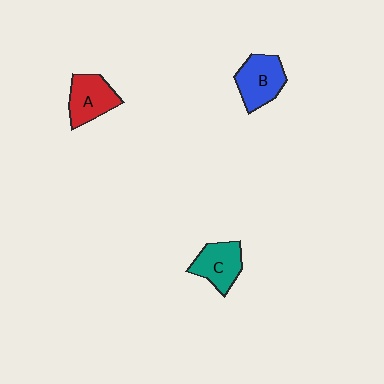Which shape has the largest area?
Shape B (blue).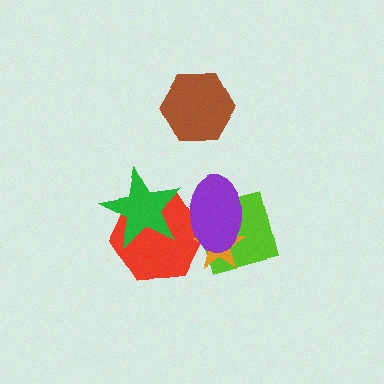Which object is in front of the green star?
The purple ellipse is in front of the green star.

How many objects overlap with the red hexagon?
3 objects overlap with the red hexagon.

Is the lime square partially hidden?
Yes, it is partially covered by another shape.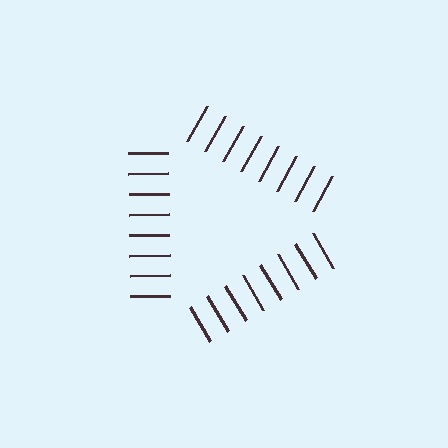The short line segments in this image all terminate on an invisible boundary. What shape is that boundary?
An illusory triangle — the line segments terminate on its edges but no continuous stroke is drawn.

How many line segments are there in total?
24 — 8 along each of the 3 edges.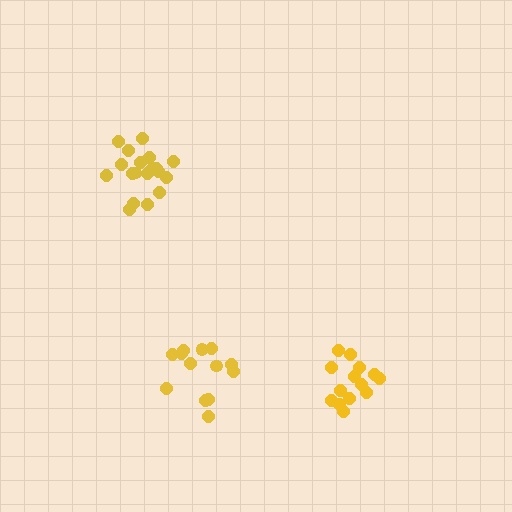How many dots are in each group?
Group 1: 19 dots, Group 2: 14 dots, Group 3: 13 dots (46 total).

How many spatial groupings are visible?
There are 3 spatial groupings.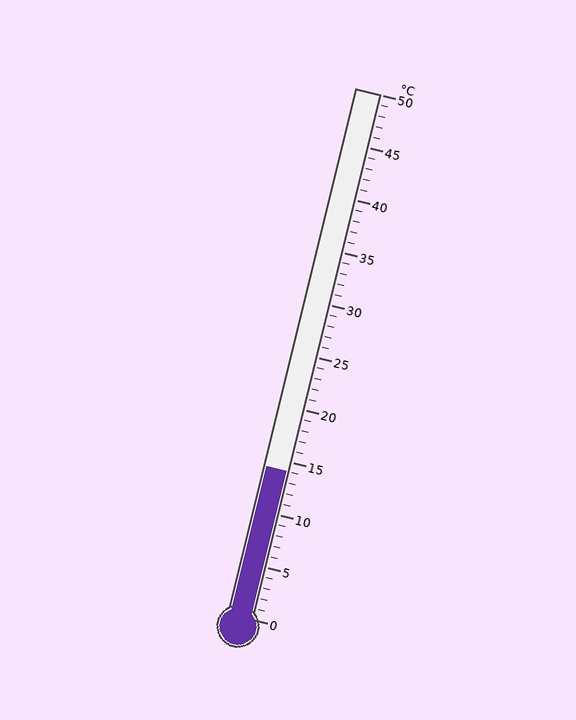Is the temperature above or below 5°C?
The temperature is above 5°C.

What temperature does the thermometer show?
The thermometer shows approximately 14°C.